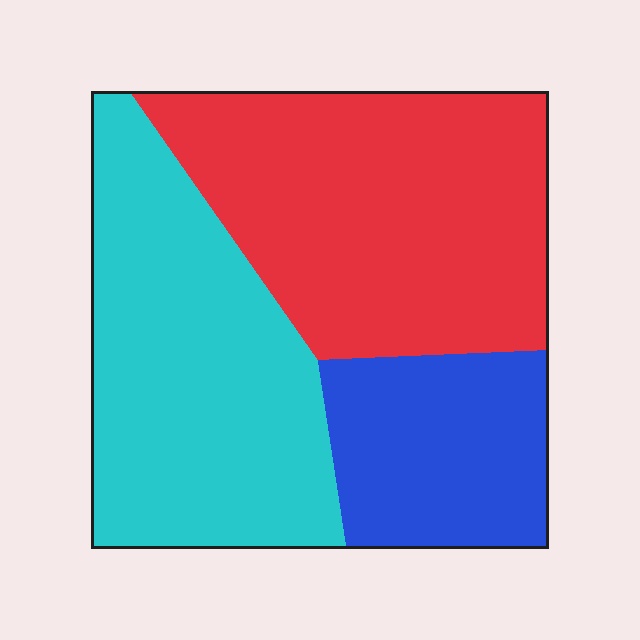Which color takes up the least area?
Blue, at roughly 20%.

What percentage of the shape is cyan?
Cyan covers 39% of the shape.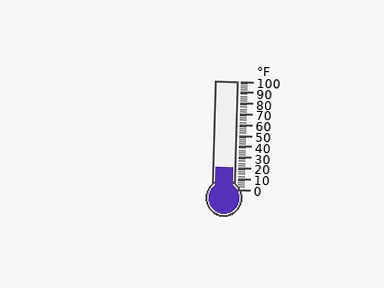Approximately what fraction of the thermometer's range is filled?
The thermometer is filled to approximately 20% of its range.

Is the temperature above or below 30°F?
The temperature is below 30°F.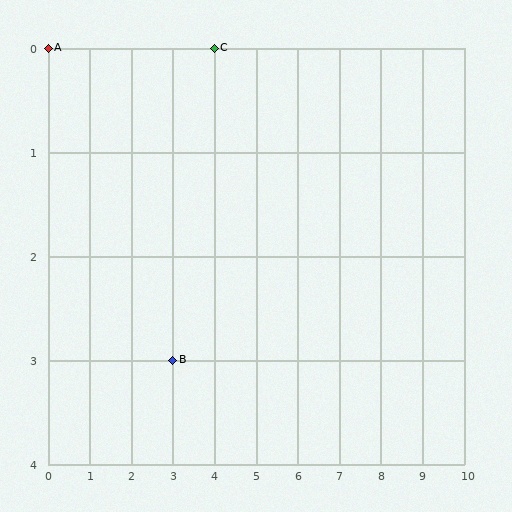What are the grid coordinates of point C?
Point C is at grid coordinates (4, 0).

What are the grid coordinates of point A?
Point A is at grid coordinates (0, 0).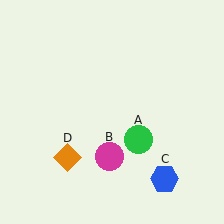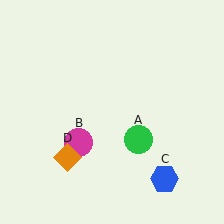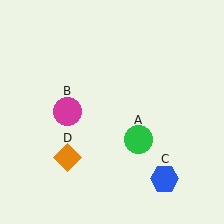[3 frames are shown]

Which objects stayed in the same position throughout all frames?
Green circle (object A) and blue hexagon (object C) and orange diamond (object D) remained stationary.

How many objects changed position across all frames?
1 object changed position: magenta circle (object B).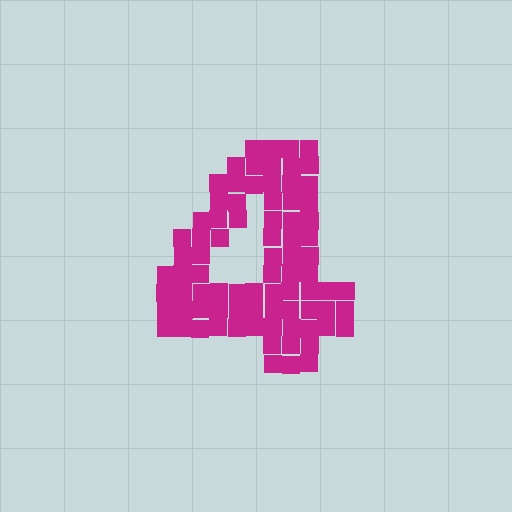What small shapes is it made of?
It is made of small squares.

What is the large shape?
The large shape is the digit 4.